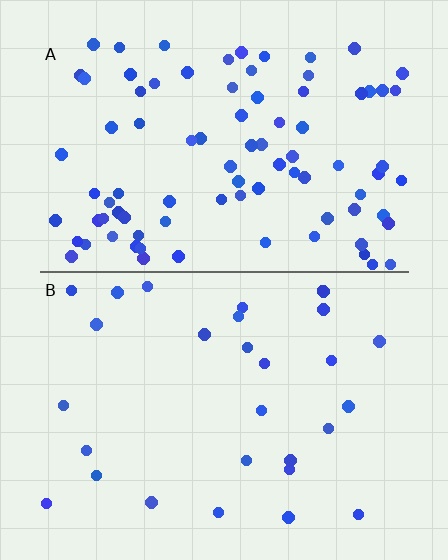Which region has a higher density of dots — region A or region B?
A (the top).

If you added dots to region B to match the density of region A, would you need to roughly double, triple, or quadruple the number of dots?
Approximately triple.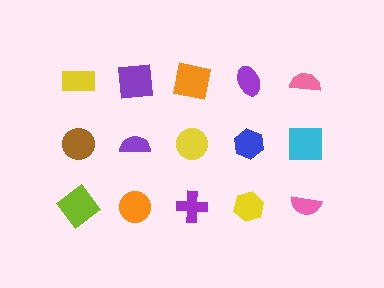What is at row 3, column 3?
A purple cross.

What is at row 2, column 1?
A brown circle.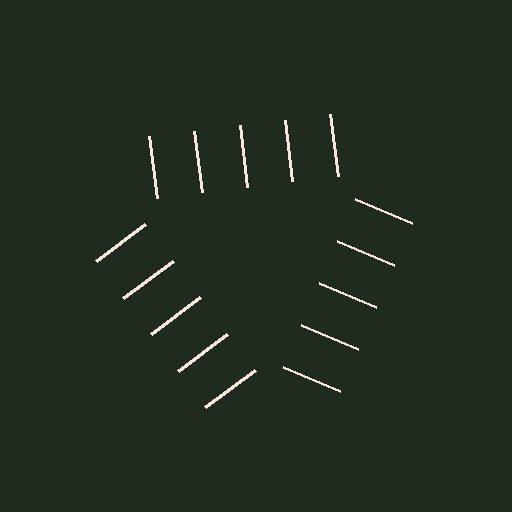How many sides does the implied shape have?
3 sides — the line-ends trace a triangle.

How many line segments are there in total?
15 — 5 along each of the 3 edges.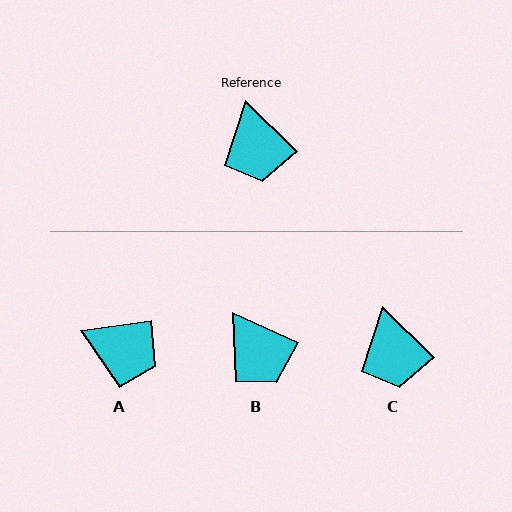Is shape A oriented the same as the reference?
No, it is off by about 53 degrees.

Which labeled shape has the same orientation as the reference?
C.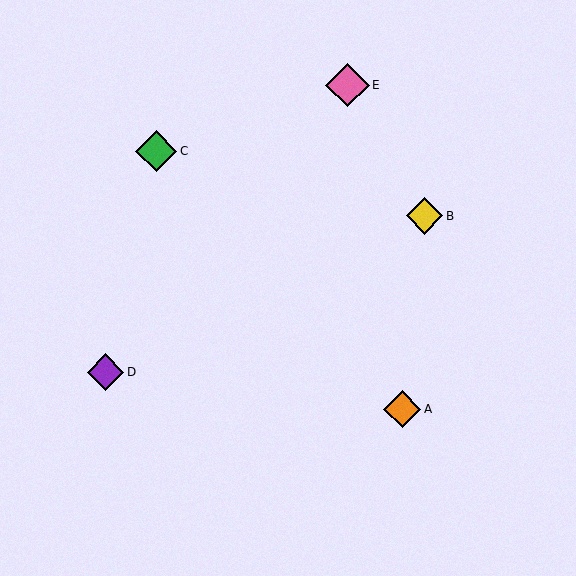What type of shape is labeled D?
Shape D is a purple diamond.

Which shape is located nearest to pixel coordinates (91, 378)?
The purple diamond (labeled D) at (105, 372) is nearest to that location.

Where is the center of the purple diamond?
The center of the purple diamond is at (105, 372).